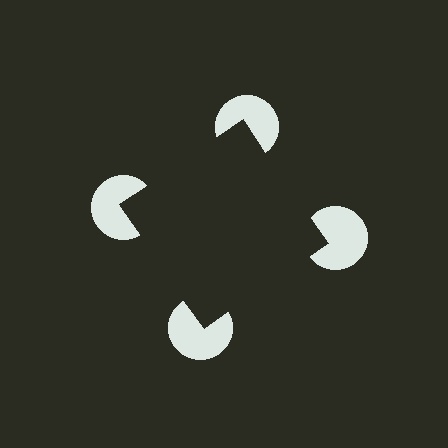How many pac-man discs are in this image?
There are 4 — one at each vertex of the illusory square.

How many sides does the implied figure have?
4 sides.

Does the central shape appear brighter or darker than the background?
It typically appears slightly darker than the background, even though no actual brightness change is drawn.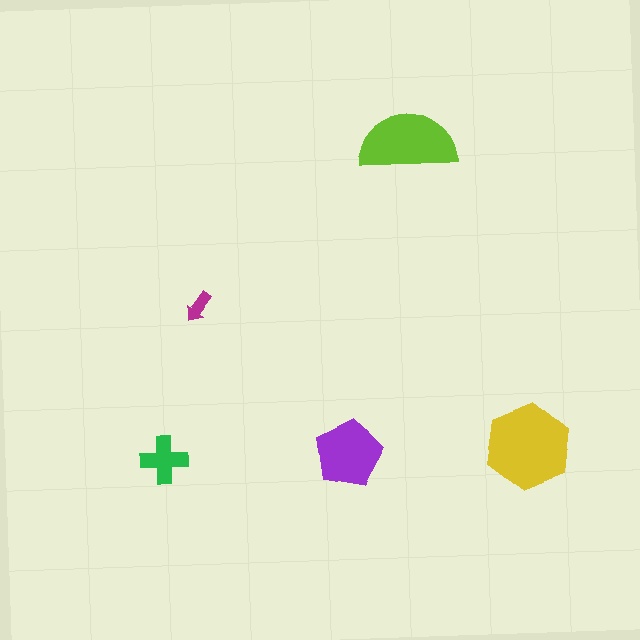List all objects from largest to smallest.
The yellow hexagon, the lime semicircle, the purple pentagon, the green cross, the magenta arrow.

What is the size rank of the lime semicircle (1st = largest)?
2nd.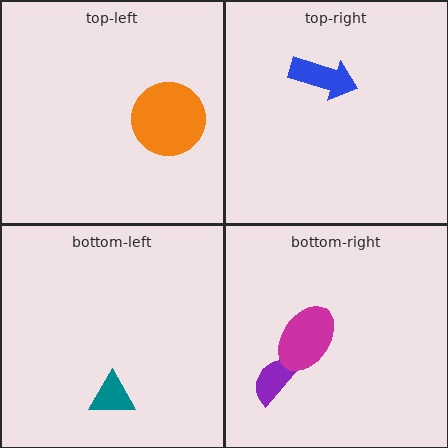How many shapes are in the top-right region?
1.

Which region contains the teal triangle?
The bottom-left region.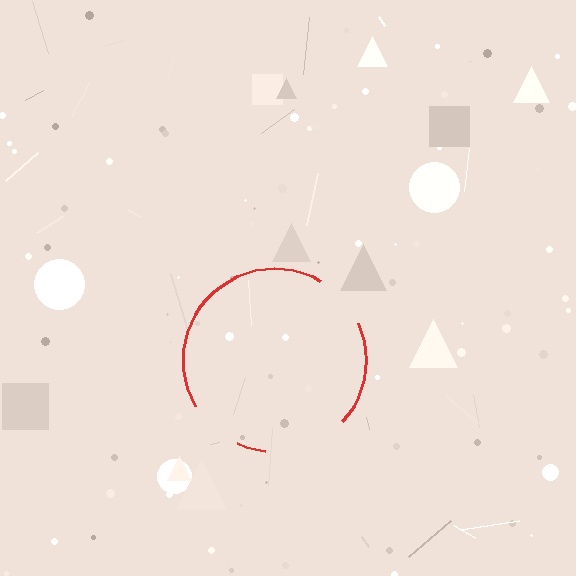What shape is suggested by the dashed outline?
The dashed outline suggests a circle.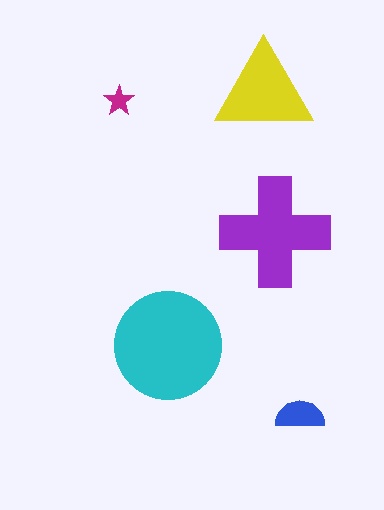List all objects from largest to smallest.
The cyan circle, the purple cross, the yellow triangle, the blue semicircle, the magenta star.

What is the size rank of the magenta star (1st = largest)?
5th.